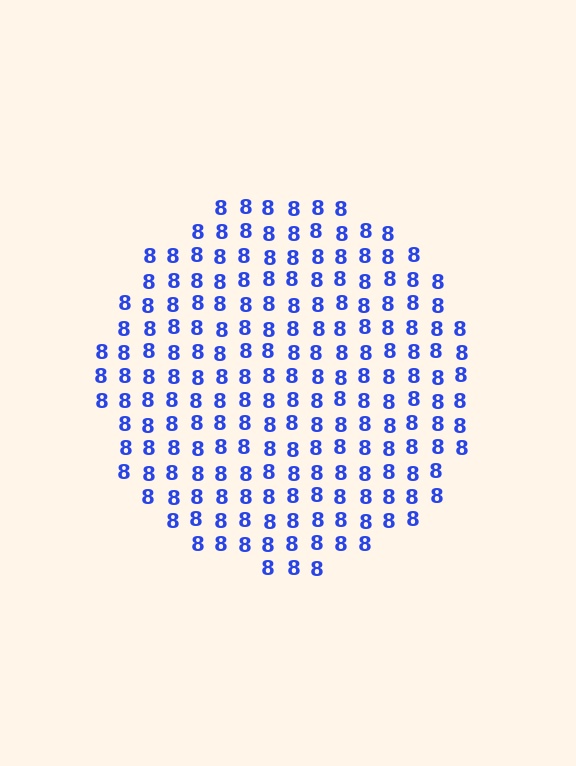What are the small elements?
The small elements are digit 8's.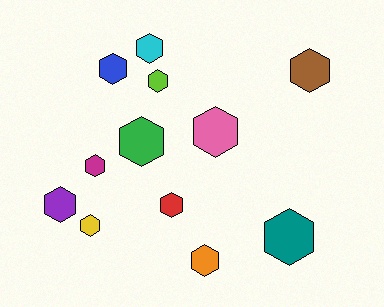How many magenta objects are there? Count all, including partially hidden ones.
There is 1 magenta object.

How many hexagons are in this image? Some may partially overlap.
There are 12 hexagons.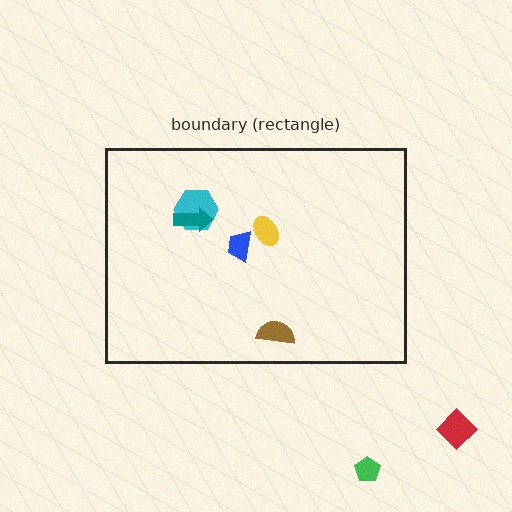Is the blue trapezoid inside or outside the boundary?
Inside.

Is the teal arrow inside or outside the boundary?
Inside.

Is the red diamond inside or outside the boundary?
Outside.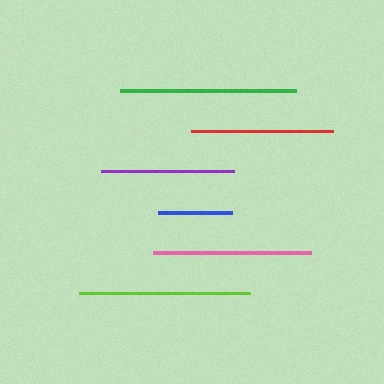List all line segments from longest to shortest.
From longest to shortest: green, lime, pink, red, purple, blue.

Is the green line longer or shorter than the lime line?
The green line is longer than the lime line.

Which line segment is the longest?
The green line is the longest at approximately 176 pixels.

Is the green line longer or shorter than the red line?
The green line is longer than the red line.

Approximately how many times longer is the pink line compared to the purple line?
The pink line is approximately 1.2 times the length of the purple line.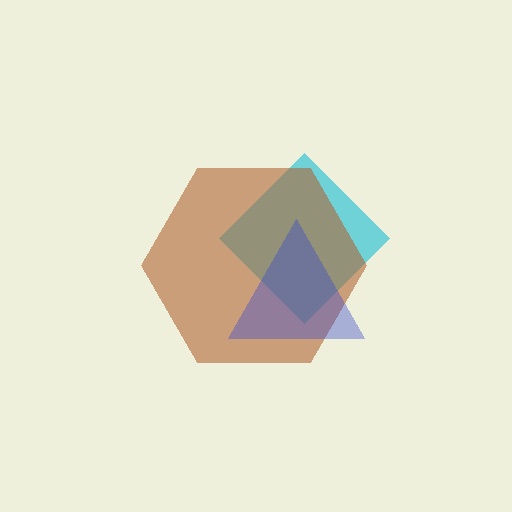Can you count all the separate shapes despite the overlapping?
Yes, there are 3 separate shapes.